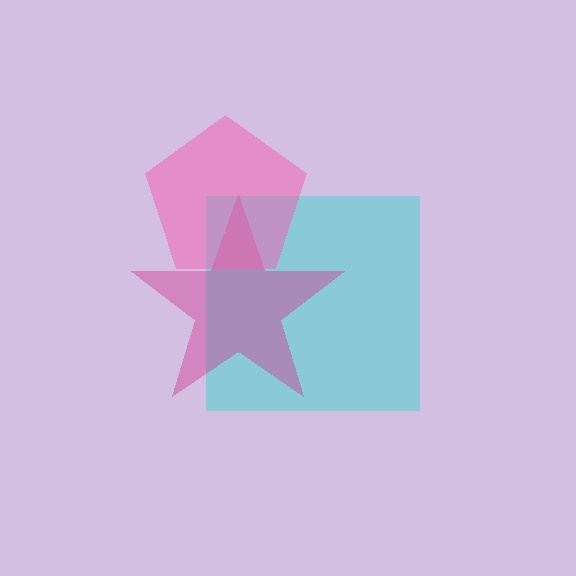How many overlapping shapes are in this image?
There are 3 overlapping shapes in the image.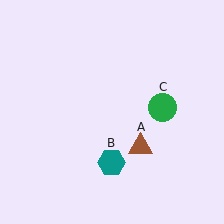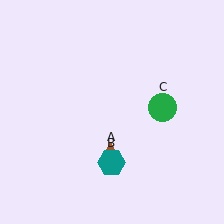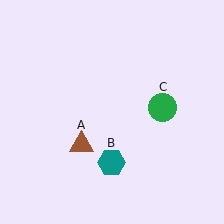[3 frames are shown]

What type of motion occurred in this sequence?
The brown triangle (object A) rotated clockwise around the center of the scene.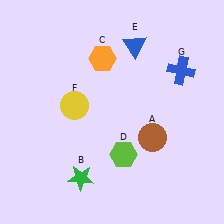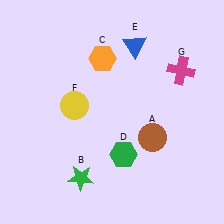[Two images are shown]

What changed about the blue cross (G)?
In Image 1, G is blue. In Image 2, it changed to magenta.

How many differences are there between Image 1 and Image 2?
There are 2 differences between the two images.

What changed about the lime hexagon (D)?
In Image 1, D is lime. In Image 2, it changed to green.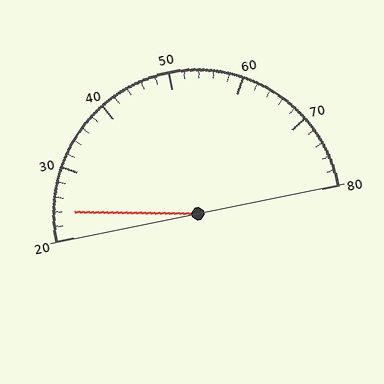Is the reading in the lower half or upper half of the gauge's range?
The reading is in the lower half of the range (20 to 80).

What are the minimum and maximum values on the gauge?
The gauge ranges from 20 to 80.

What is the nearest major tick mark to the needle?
The nearest major tick mark is 20.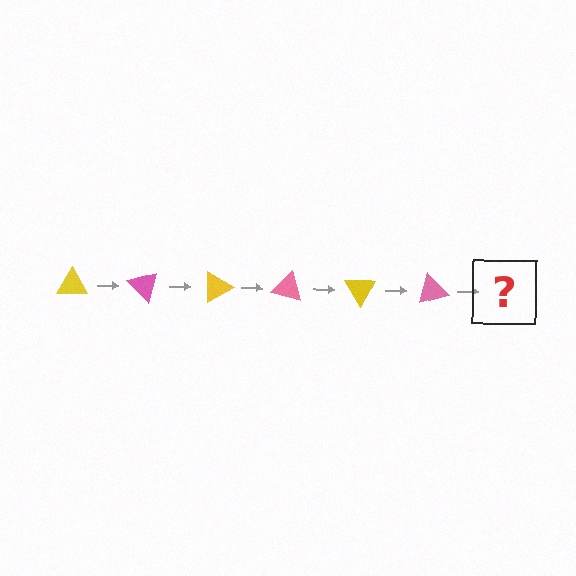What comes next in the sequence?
The next element should be a yellow triangle, rotated 270 degrees from the start.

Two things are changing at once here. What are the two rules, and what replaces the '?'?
The two rules are that it rotates 45 degrees each step and the color cycles through yellow and pink. The '?' should be a yellow triangle, rotated 270 degrees from the start.